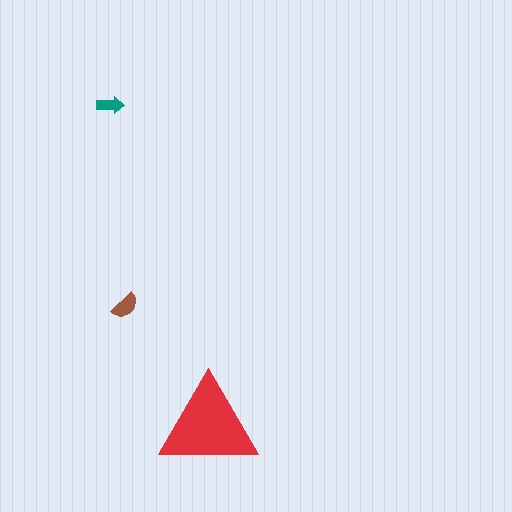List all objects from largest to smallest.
The red triangle, the brown semicircle, the teal arrow.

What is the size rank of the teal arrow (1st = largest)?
3rd.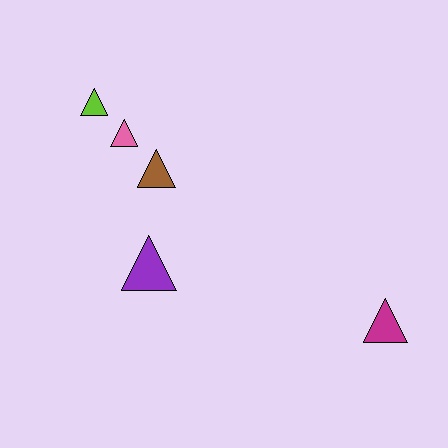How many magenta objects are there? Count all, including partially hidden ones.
There is 1 magenta object.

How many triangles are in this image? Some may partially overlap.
There are 5 triangles.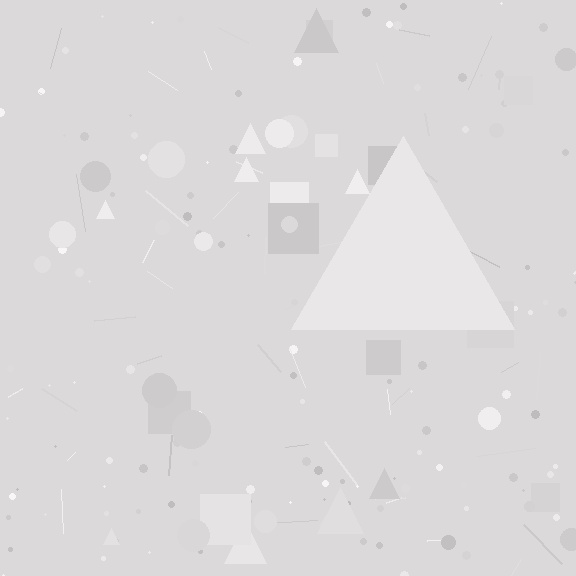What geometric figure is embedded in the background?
A triangle is embedded in the background.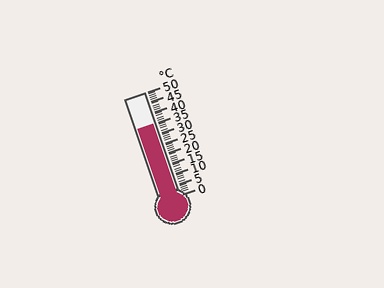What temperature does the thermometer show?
The thermometer shows approximately 35°C.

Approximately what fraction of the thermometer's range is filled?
The thermometer is filled to approximately 70% of its range.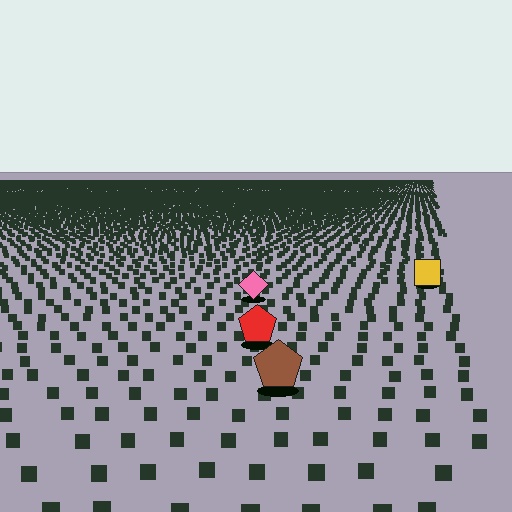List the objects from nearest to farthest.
From nearest to farthest: the brown pentagon, the red pentagon, the pink diamond, the yellow square.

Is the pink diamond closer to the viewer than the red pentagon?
No. The red pentagon is closer — you can tell from the texture gradient: the ground texture is coarser near it.